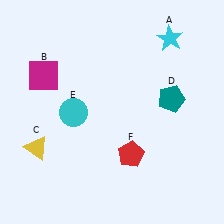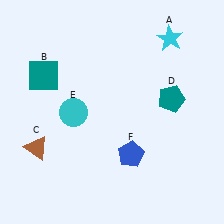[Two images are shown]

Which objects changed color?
B changed from magenta to teal. C changed from yellow to brown. F changed from red to blue.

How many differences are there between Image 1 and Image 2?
There are 3 differences between the two images.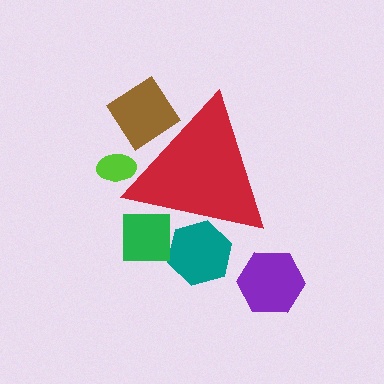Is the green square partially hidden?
Yes, the green square is partially hidden behind the red triangle.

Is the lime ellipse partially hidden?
Yes, the lime ellipse is partially hidden behind the red triangle.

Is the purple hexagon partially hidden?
No, the purple hexagon is fully visible.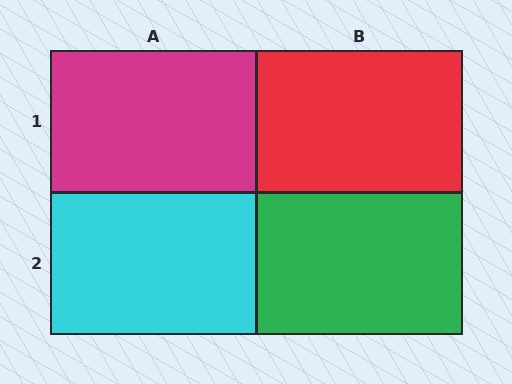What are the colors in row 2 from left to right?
Cyan, green.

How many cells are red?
1 cell is red.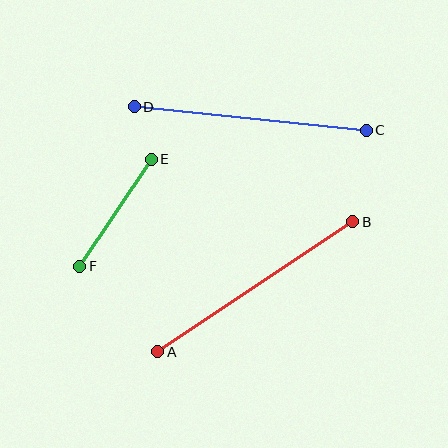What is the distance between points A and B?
The distance is approximately 234 pixels.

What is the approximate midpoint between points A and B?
The midpoint is at approximately (255, 287) pixels.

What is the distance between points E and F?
The distance is approximately 129 pixels.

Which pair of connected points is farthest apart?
Points A and B are farthest apart.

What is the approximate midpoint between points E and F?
The midpoint is at approximately (116, 213) pixels.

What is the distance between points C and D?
The distance is approximately 233 pixels.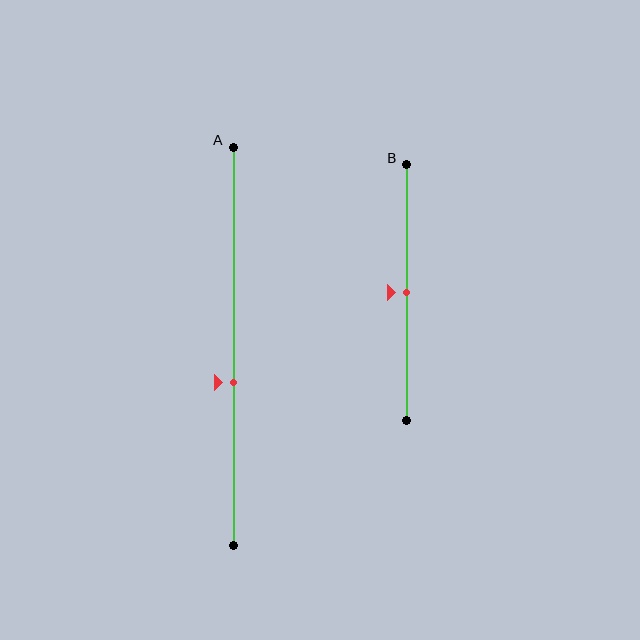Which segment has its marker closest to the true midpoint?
Segment B has its marker closest to the true midpoint.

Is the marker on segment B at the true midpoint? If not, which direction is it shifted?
Yes, the marker on segment B is at the true midpoint.